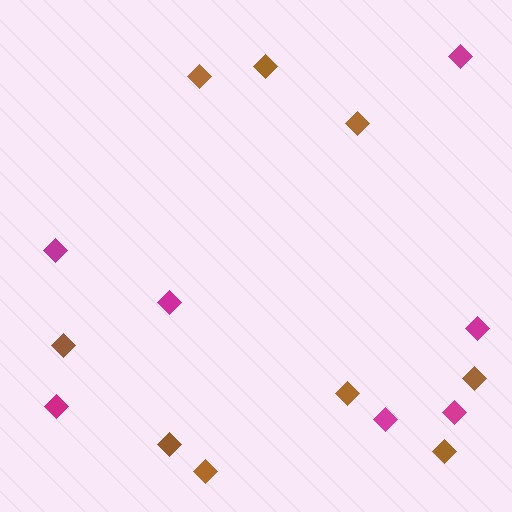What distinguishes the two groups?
There are 2 groups: one group of brown diamonds (9) and one group of magenta diamonds (7).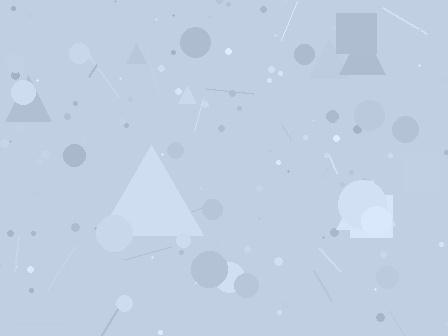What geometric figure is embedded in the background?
A triangle is embedded in the background.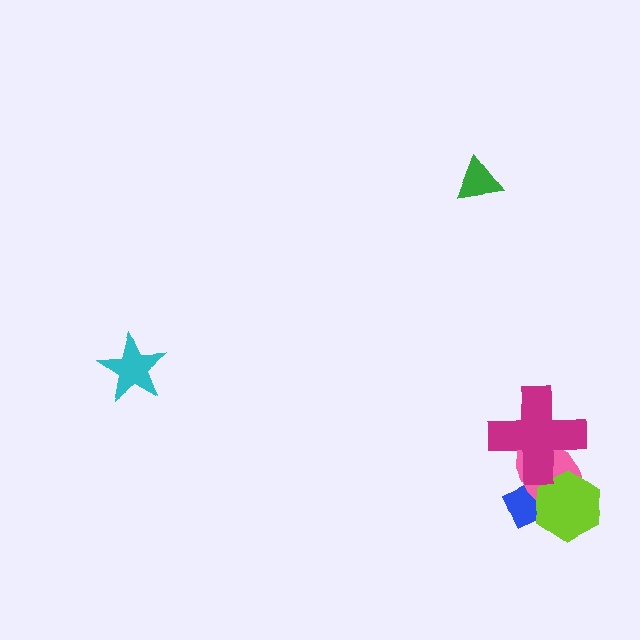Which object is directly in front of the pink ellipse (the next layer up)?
The lime hexagon is directly in front of the pink ellipse.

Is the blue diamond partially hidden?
Yes, it is partially covered by another shape.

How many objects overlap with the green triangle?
0 objects overlap with the green triangle.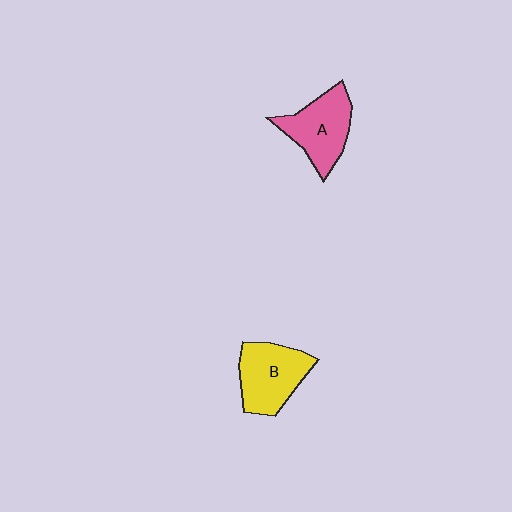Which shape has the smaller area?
Shape A (pink).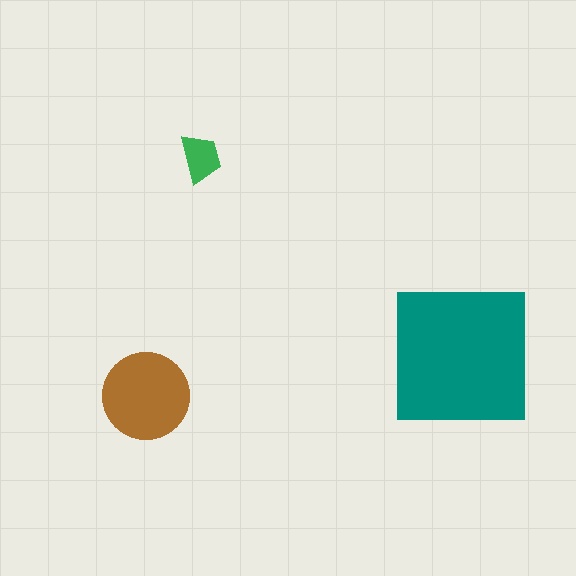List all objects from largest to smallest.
The teal square, the brown circle, the green trapezoid.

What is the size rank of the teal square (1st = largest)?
1st.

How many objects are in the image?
There are 3 objects in the image.